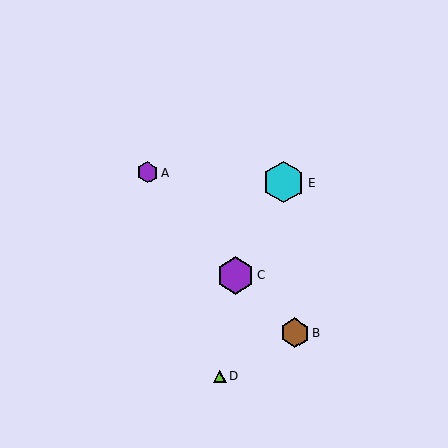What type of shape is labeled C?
Shape C is a purple hexagon.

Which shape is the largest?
The cyan hexagon (labeled E) is the largest.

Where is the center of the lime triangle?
The center of the lime triangle is at (220, 376).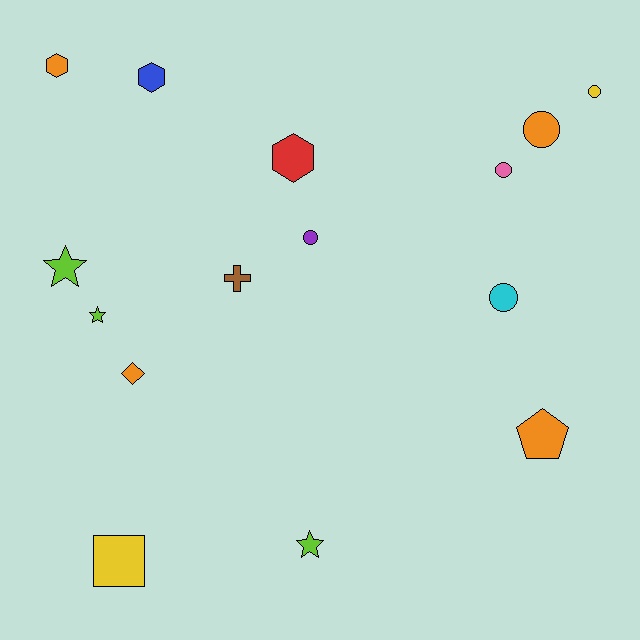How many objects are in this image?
There are 15 objects.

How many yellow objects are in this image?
There are 2 yellow objects.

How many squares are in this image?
There is 1 square.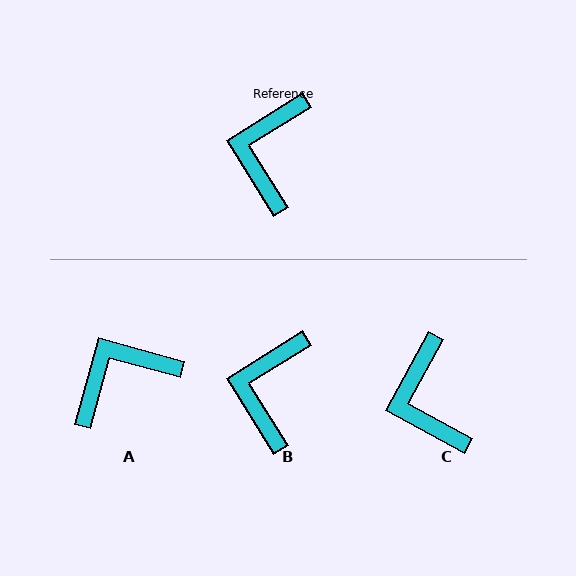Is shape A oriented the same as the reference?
No, it is off by about 48 degrees.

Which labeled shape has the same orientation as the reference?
B.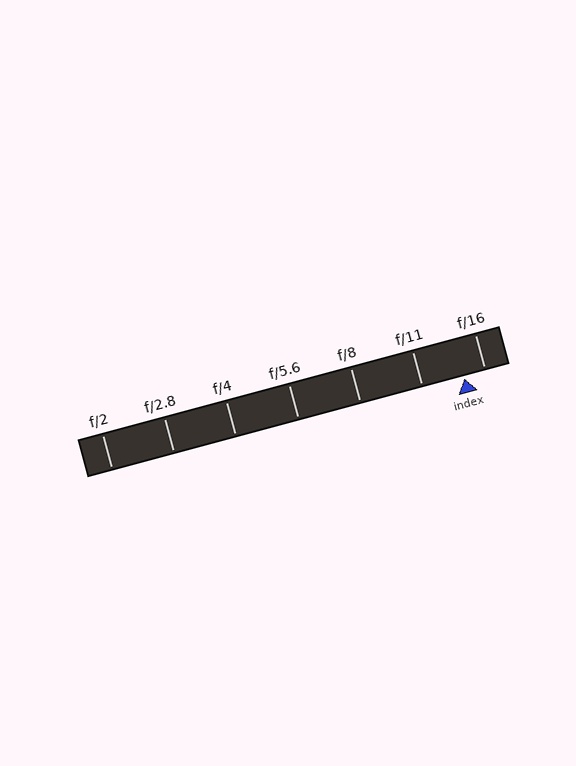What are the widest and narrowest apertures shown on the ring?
The widest aperture shown is f/2 and the narrowest is f/16.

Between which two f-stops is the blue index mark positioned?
The index mark is between f/11 and f/16.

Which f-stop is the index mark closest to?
The index mark is closest to f/16.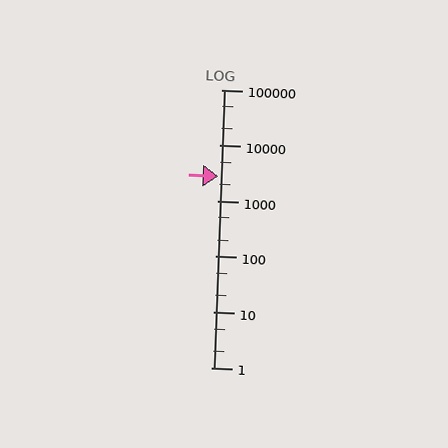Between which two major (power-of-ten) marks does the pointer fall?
The pointer is between 1000 and 10000.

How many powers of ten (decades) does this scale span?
The scale spans 5 decades, from 1 to 100000.